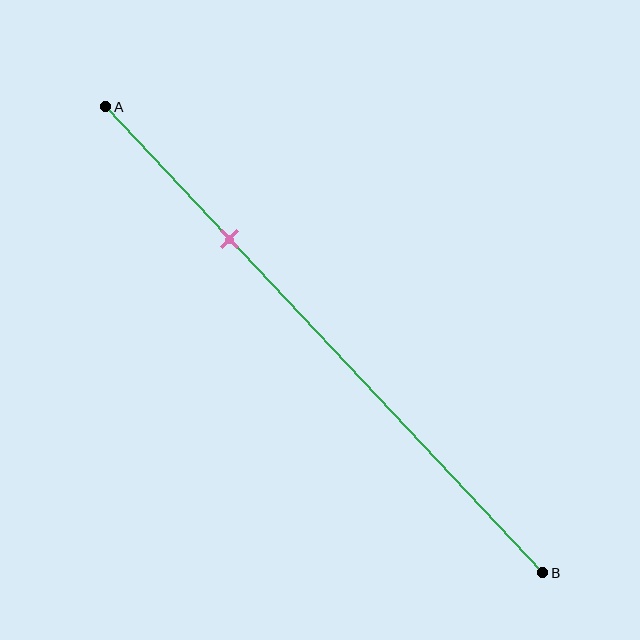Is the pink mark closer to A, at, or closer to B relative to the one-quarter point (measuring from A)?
The pink mark is closer to point B than the one-quarter point of segment AB.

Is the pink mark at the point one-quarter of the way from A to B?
No, the mark is at about 30% from A, not at the 25% one-quarter point.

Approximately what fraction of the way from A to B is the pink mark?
The pink mark is approximately 30% of the way from A to B.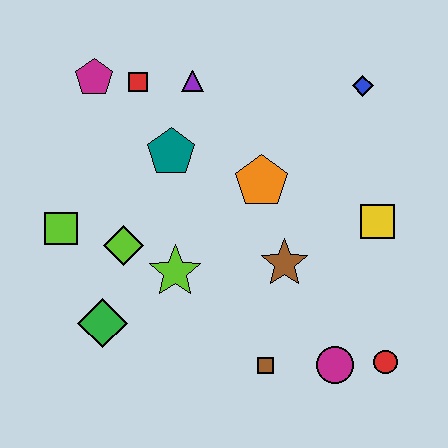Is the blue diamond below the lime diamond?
No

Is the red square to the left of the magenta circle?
Yes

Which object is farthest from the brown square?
The magenta pentagon is farthest from the brown square.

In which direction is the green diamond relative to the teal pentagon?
The green diamond is below the teal pentagon.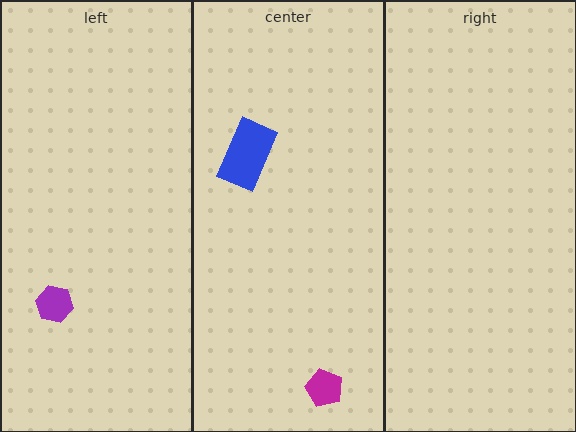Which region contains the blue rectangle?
The center region.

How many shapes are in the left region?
1.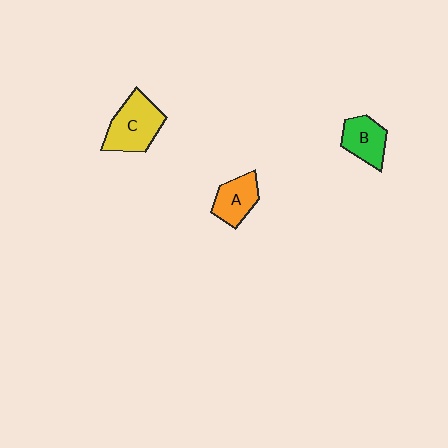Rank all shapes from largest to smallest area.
From largest to smallest: C (yellow), A (orange), B (green).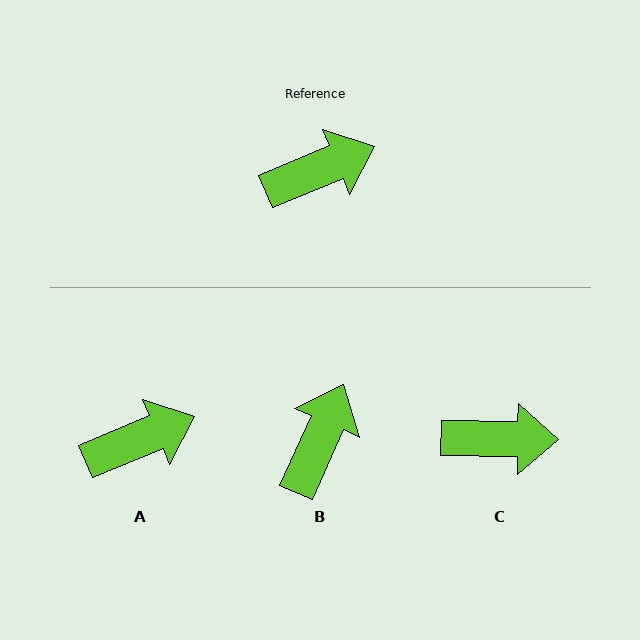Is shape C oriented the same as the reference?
No, it is off by about 23 degrees.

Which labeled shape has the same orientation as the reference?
A.